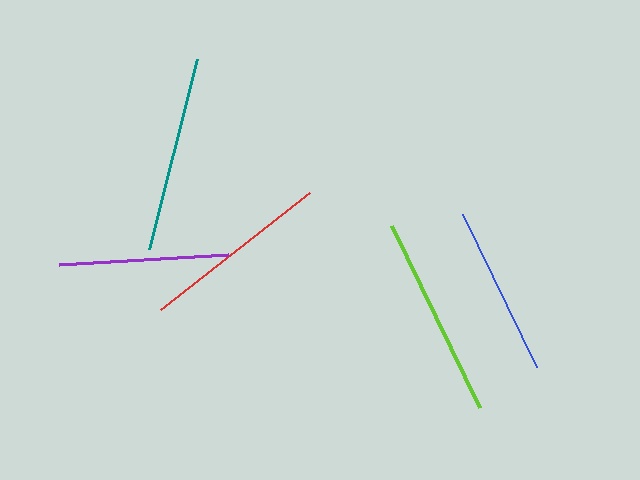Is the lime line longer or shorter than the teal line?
The lime line is longer than the teal line.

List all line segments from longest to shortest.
From longest to shortest: lime, teal, red, blue, purple.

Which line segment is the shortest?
The purple line is the shortest at approximately 169 pixels.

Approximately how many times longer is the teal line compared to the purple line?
The teal line is approximately 1.2 times the length of the purple line.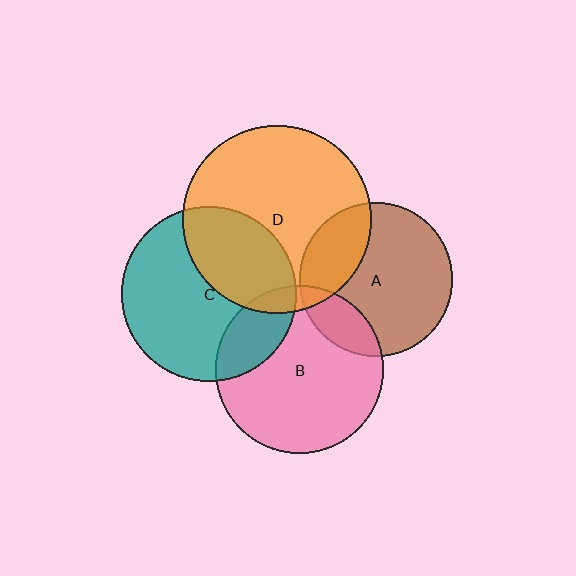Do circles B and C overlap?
Yes.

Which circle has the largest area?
Circle D (orange).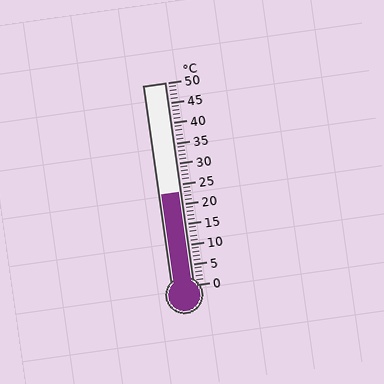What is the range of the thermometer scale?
The thermometer scale ranges from 0°C to 50°C.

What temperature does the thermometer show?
The thermometer shows approximately 23°C.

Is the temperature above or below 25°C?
The temperature is below 25°C.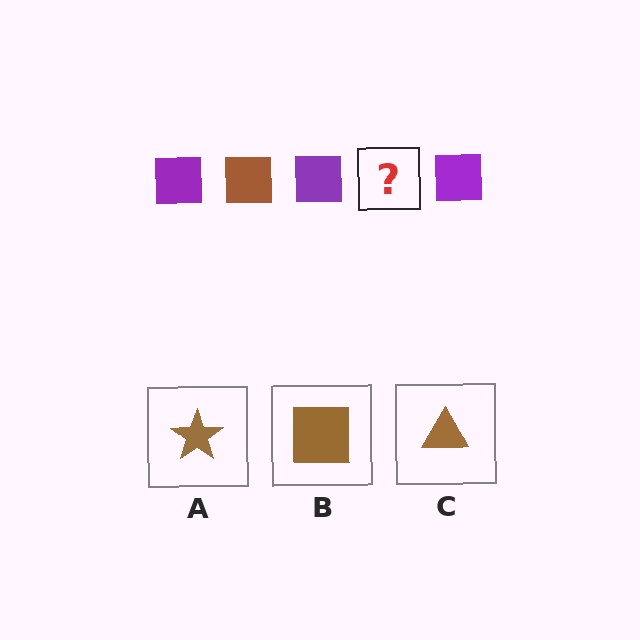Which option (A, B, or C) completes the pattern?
B.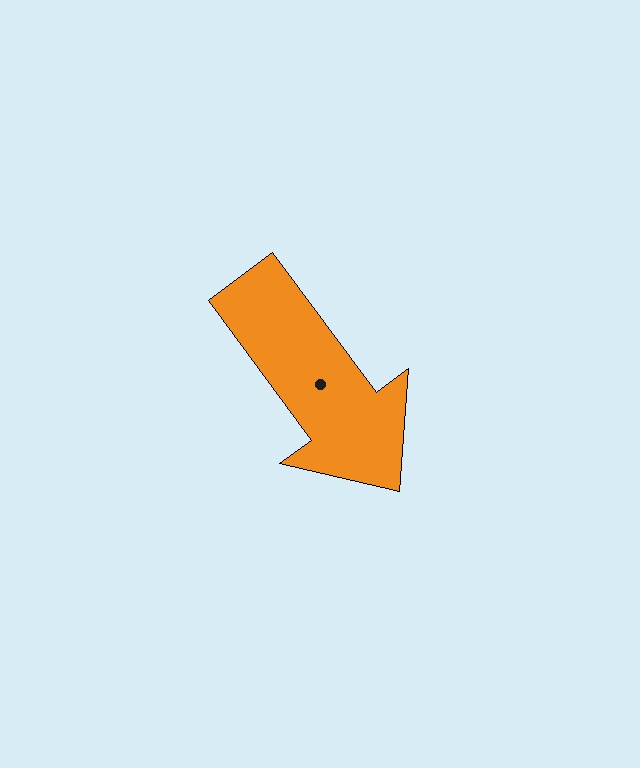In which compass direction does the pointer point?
Southeast.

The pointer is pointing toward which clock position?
Roughly 5 o'clock.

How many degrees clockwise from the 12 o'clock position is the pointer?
Approximately 144 degrees.